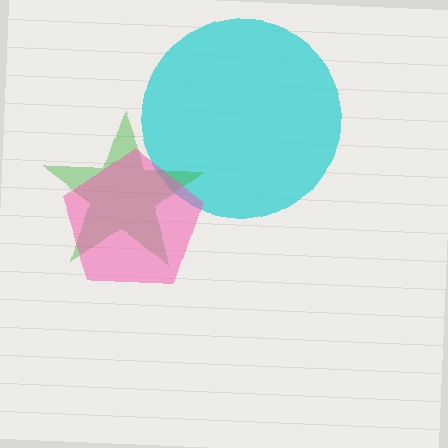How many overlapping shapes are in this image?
There are 3 overlapping shapes in the image.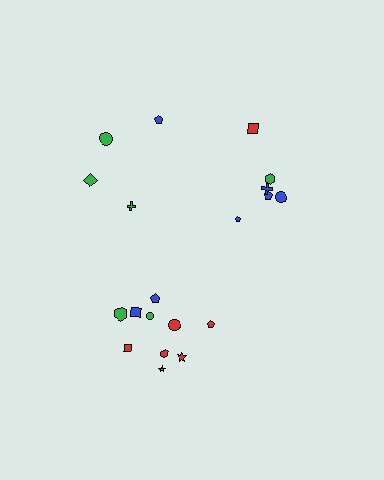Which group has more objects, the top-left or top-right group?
The top-right group.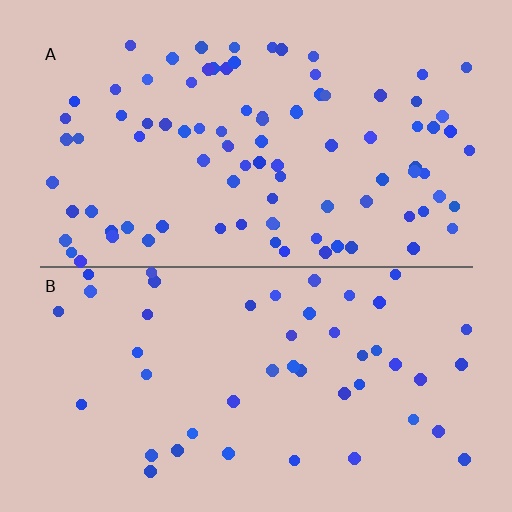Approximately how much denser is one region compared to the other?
Approximately 2.0× — region A over region B.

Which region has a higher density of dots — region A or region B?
A (the top).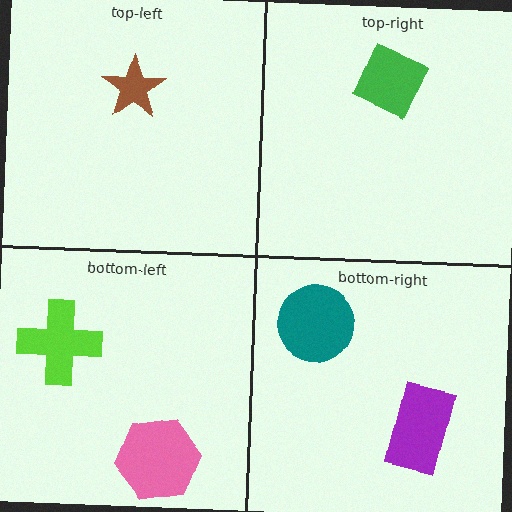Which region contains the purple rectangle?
The bottom-right region.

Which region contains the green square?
The top-right region.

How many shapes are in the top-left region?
1.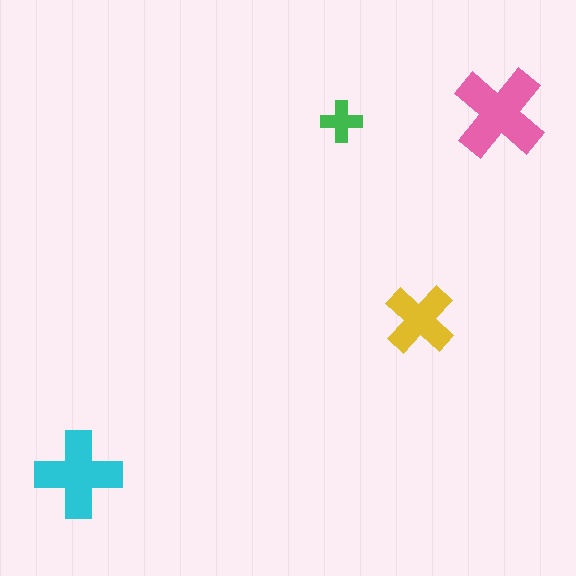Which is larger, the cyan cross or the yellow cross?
The cyan one.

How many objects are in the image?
There are 4 objects in the image.